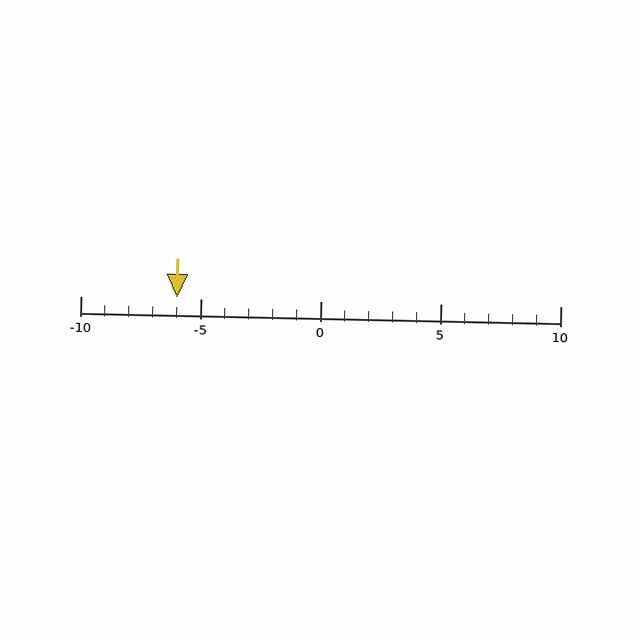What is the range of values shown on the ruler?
The ruler shows values from -10 to 10.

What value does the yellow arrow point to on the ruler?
The yellow arrow points to approximately -6.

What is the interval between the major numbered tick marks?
The major tick marks are spaced 5 units apart.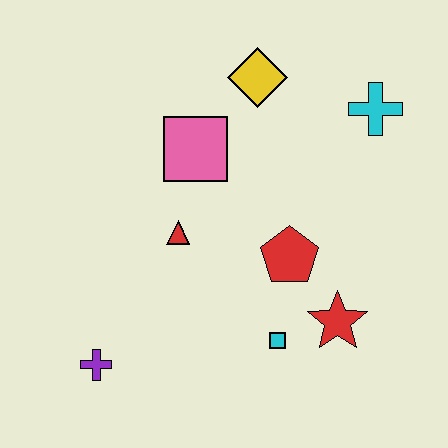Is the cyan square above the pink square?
No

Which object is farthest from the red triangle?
The cyan cross is farthest from the red triangle.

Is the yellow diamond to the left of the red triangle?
No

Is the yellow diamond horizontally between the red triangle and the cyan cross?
Yes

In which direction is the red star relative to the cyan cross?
The red star is below the cyan cross.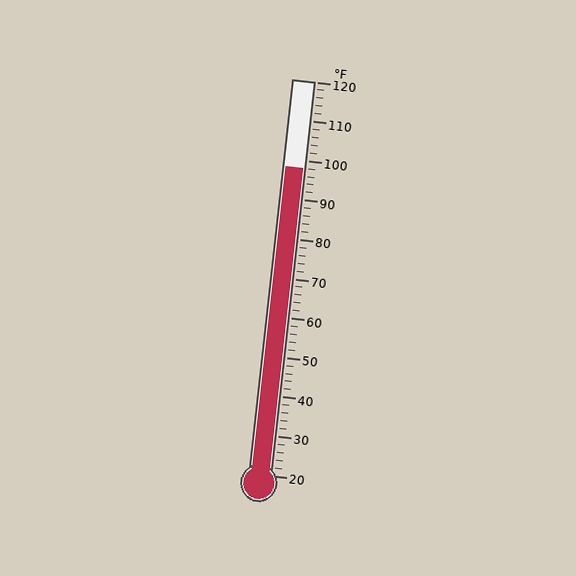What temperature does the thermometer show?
The thermometer shows approximately 98°F.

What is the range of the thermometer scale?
The thermometer scale ranges from 20°F to 120°F.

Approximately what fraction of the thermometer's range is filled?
The thermometer is filled to approximately 80% of its range.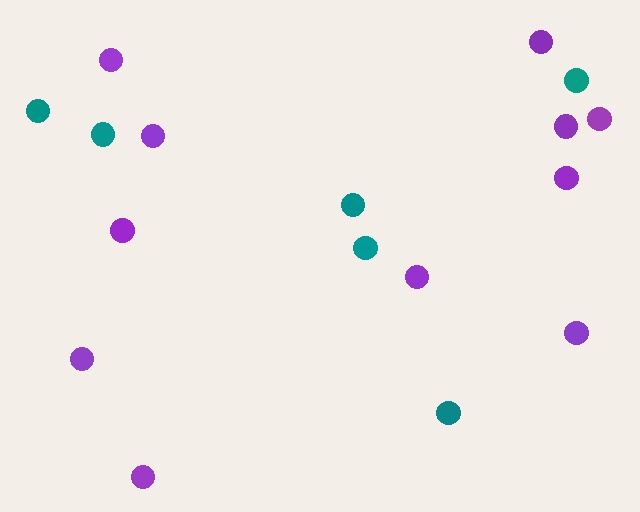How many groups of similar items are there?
There are 2 groups: one group of purple circles (11) and one group of teal circles (6).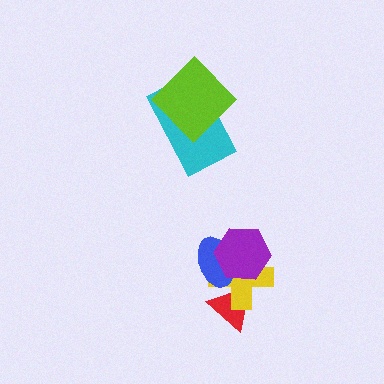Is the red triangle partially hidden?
Yes, it is partially covered by another shape.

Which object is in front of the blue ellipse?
The purple hexagon is in front of the blue ellipse.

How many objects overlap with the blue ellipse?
3 objects overlap with the blue ellipse.